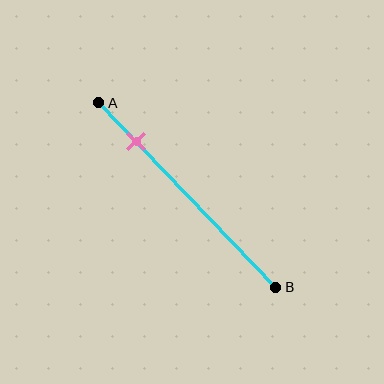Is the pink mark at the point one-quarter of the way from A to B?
No, the mark is at about 20% from A, not at the 25% one-quarter point.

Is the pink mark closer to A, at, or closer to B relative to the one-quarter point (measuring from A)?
The pink mark is closer to point A than the one-quarter point of segment AB.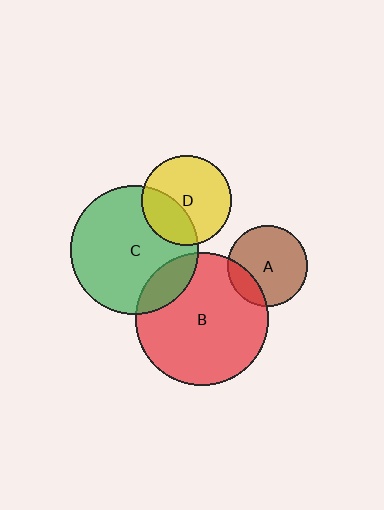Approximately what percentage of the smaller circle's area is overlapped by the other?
Approximately 15%.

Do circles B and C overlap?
Yes.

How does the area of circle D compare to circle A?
Approximately 1.2 times.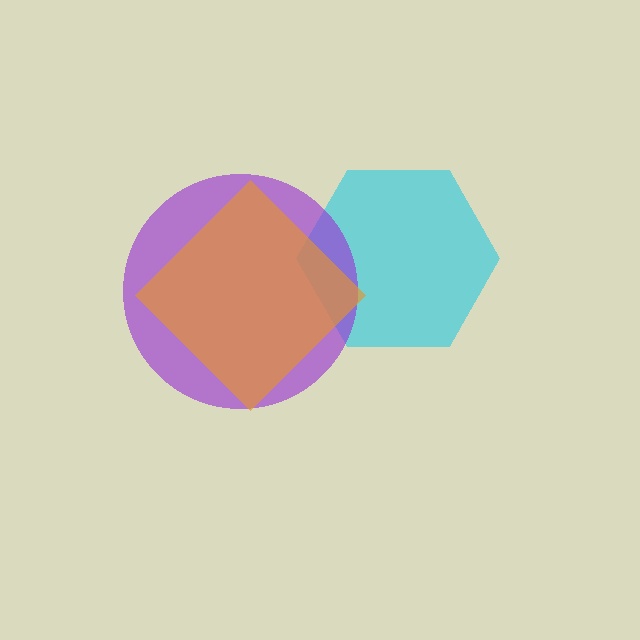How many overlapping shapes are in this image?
There are 3 overlapping shapes in the image.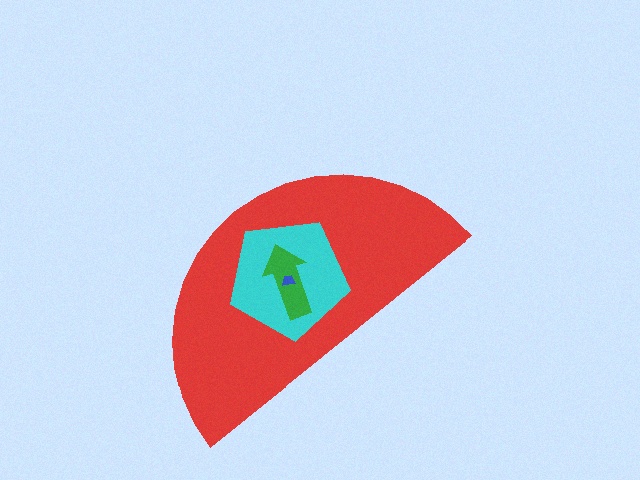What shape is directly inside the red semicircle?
The cyan pentagon.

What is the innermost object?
The blue trapezoid.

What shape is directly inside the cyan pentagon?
The green arrow.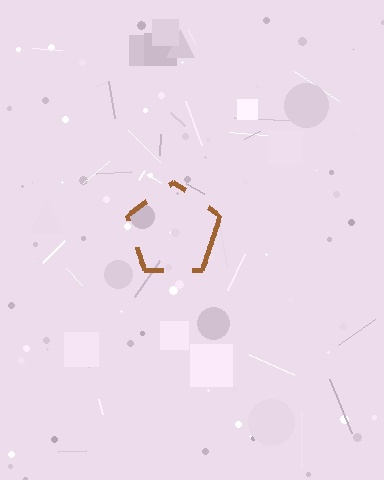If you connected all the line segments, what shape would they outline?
They would outline a pentagon.